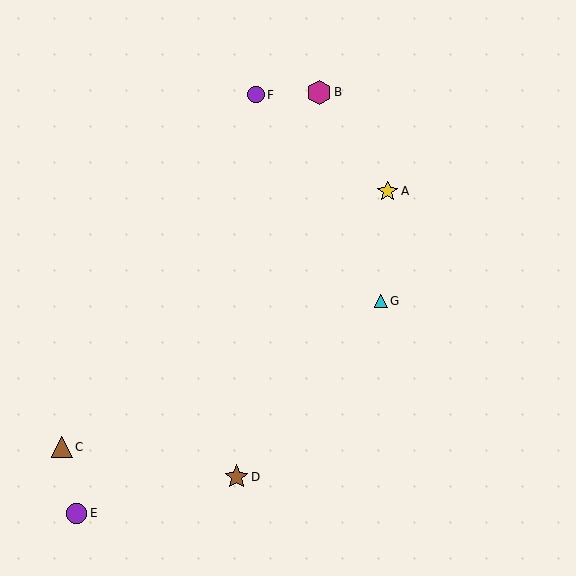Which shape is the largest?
The brown star (labeled D) is the largest.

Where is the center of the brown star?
The center of the brown star is at (236, 477).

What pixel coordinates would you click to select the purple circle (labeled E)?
Click at (77, 513) to select the purple circle E.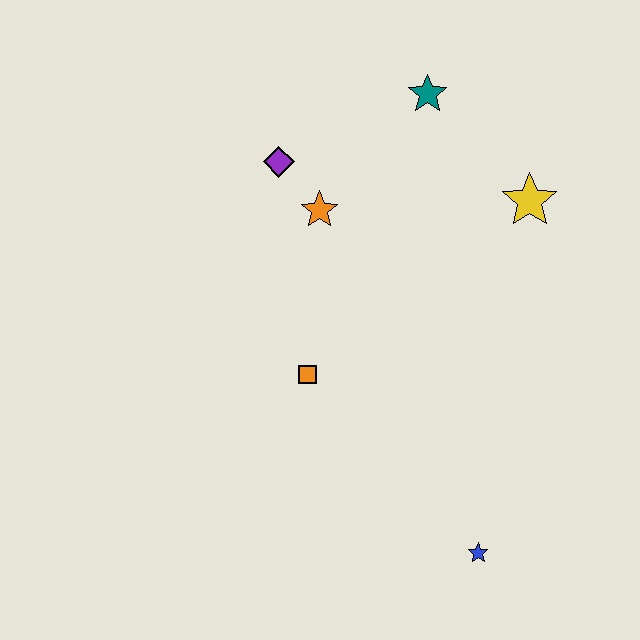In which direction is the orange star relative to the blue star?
The orange star is above the blue star.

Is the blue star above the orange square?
No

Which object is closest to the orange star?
The purple diamond is closest to the orange star.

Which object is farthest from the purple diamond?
The blue star is farthest from the purple diamond.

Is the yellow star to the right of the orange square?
Yes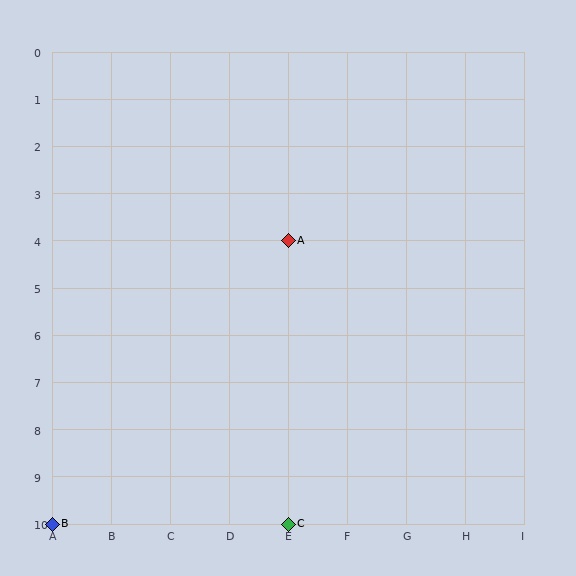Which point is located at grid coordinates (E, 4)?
Point A is at (E, 4).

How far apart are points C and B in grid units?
Points C and B are 4 columns apart.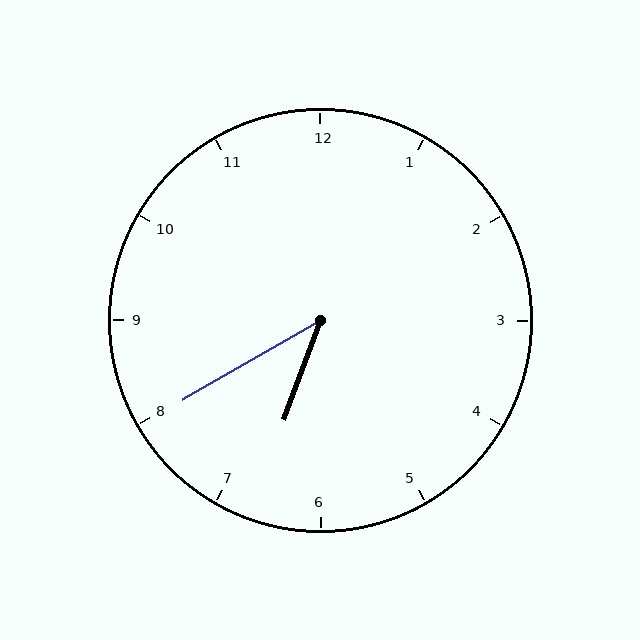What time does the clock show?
6:40.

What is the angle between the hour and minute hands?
Approximately 40 degrees.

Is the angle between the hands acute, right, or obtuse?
It is acute.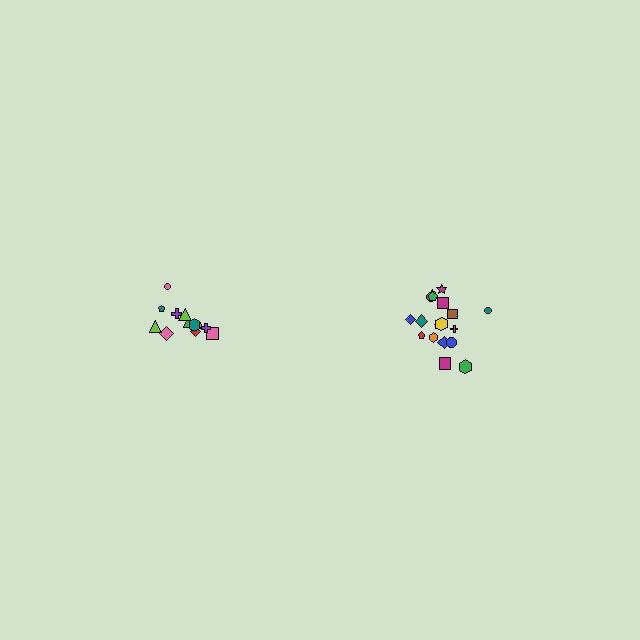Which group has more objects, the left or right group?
The right group.